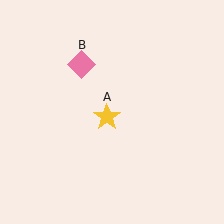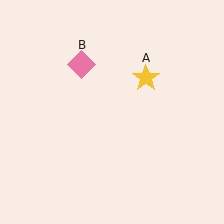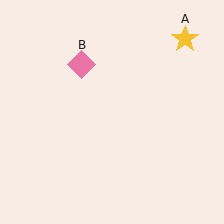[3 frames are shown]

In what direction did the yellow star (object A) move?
The yellow star (object A) moved up and to the right.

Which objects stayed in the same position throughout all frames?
Pink diamond (object B) remained stationary.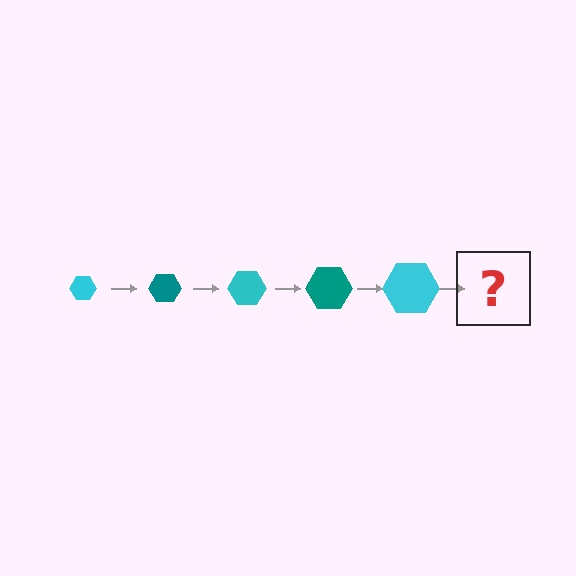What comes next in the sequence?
The next element should be a teal hexagon, larger than the previous one.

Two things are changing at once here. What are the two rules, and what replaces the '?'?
The two rules are that the hexagon grows larger each step and the color cycles through cyan and teal. The '?' should be a teal hexagon, larger than the previous one.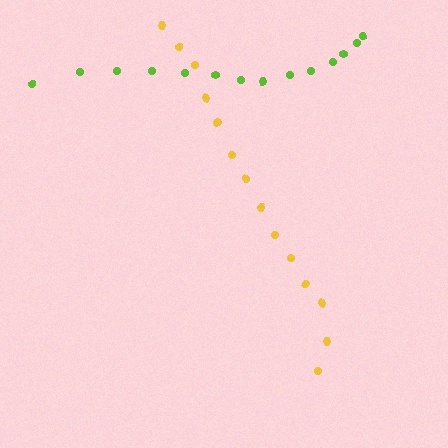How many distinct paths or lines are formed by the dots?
There are 2 distinct paths.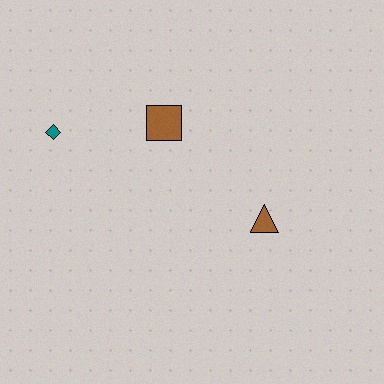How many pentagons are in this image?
There are no pentagons.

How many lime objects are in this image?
There are no lime objects.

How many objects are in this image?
There are 3 objects.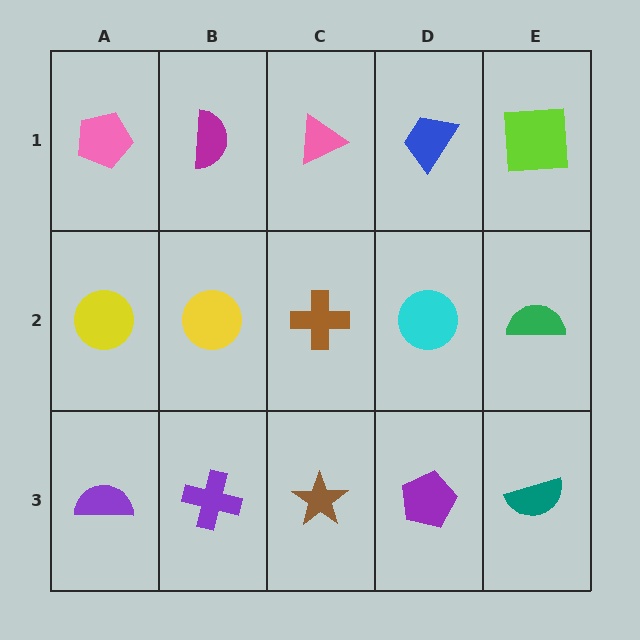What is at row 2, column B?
A yellow circle.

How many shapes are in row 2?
5 shapes.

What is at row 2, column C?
A brown cross.